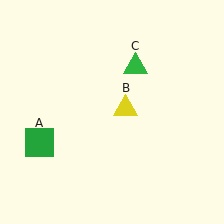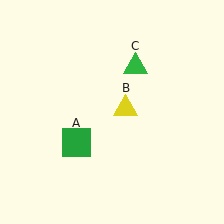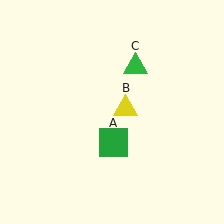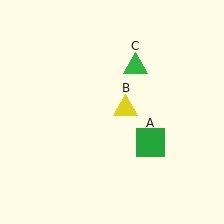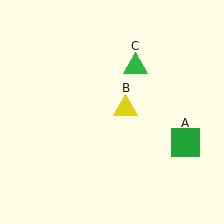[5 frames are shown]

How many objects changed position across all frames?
1 object changed position: green square (object A).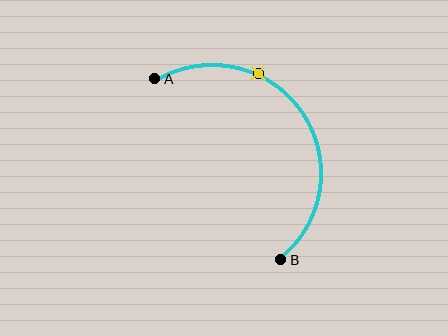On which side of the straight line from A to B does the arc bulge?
The arc bulges above and to the right of the straight line connecting A and B.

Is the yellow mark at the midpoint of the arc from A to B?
No. The yellow mark lies on the arc but is closer to endpoint A. The arc midpoint would be at the point on the curve equidistant along the arc from both A and B.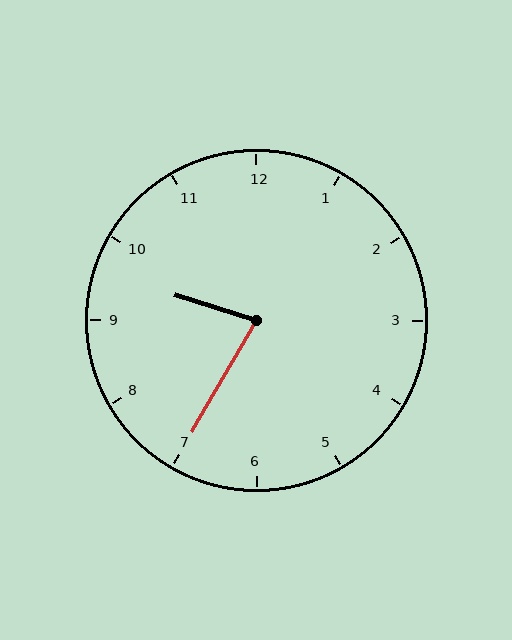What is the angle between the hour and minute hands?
Approximately 78 degrees.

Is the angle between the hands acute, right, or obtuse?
It is acute.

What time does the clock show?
9:35.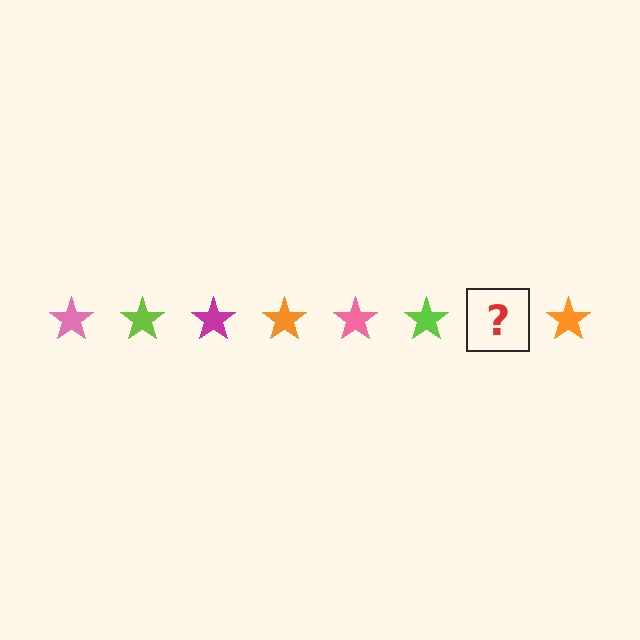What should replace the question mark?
The question mark should be replaced with a magenta star.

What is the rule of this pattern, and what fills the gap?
The rule is that the pattern cycles through pink, lime, magenta, orange stars. The gap should be filled with a magenta star.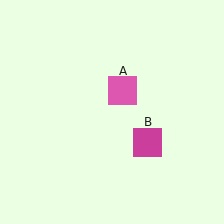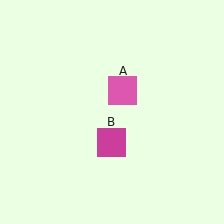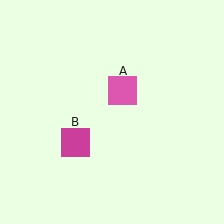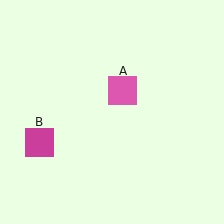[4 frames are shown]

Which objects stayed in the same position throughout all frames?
Pink square (object A) remained stationary.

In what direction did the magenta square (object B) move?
The magenta square (object B) moved left.